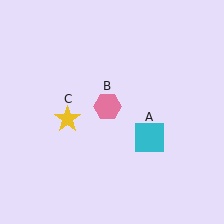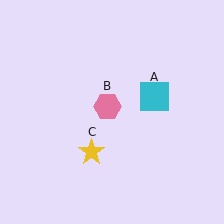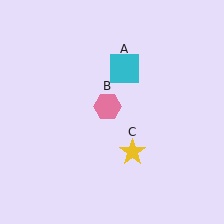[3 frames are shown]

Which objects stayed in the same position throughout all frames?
Pink hexagon (object B) remained stationary.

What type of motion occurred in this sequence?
The cyan square (object A), yellow star (object C) rotated counterclockwise around the center of the scene.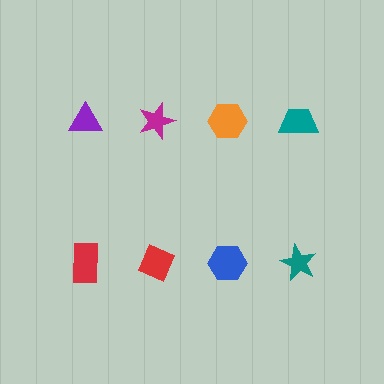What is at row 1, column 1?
A purple triangle.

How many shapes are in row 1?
4 shapes.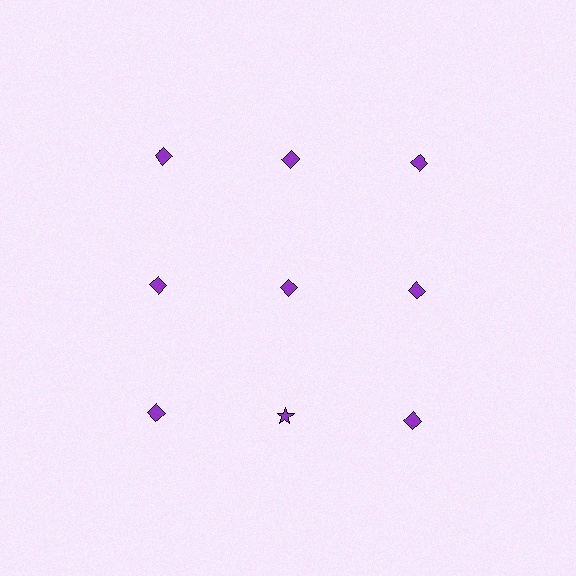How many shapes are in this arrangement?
There are 9 shapes arranged in a grid pattern.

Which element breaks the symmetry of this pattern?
The purple star in the third row, second from left column breaks the symmetry. All other shapes are purple diamonds.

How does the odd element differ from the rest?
It has a different shape: star instead of diamond.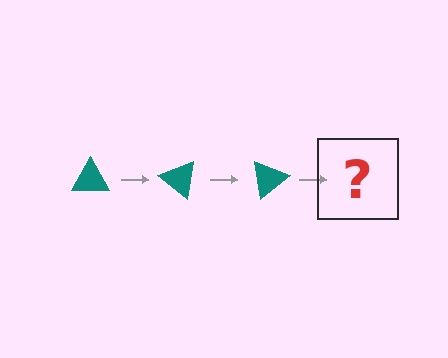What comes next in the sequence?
The next element should be a teal triangle rotated 120 degrees.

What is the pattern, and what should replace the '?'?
The pattern is that the triangle rotates 40 degrees each step. The '?' should be a teal triangle rotated 120 degrees.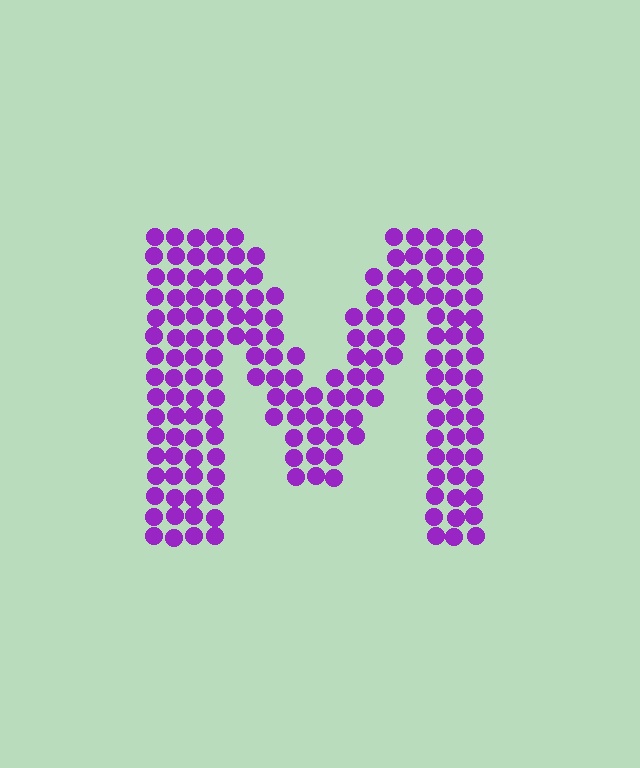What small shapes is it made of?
It is made of small circles.